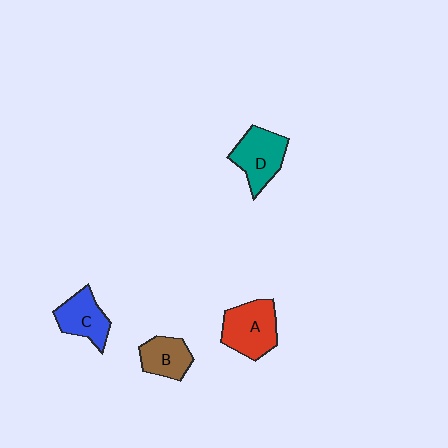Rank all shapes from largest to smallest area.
From largest to smallest: A (red), D (teal), C (blue), B (brown).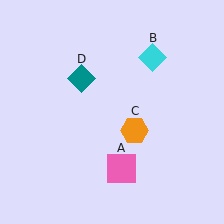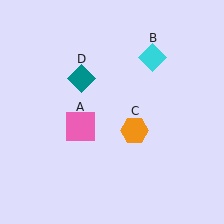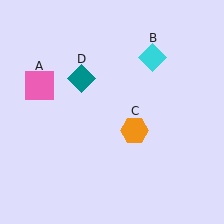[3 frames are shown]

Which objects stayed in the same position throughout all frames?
Cyan diamond (object B) and orange hexagon (object C) and teal diamond (object D) remained stationary.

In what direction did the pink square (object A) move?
The pink square (object A) moved up and to the left.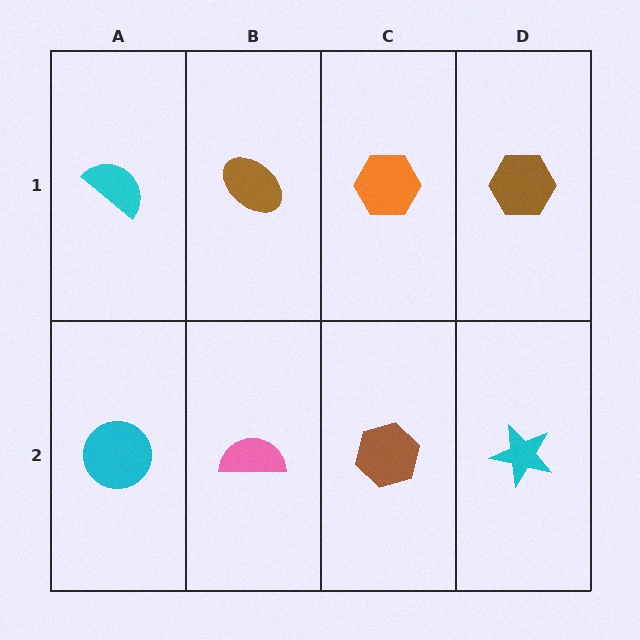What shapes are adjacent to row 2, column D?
A brown hexagon (row 1, column D), a brown hexagon (row 2, column C).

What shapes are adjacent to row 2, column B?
A brown ellipse (row 1, column B), a cyan circle (row 2, column A), a brown hexagon (row 2, column C).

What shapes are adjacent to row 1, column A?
A cyan circle (row 2, column A), a brown ellipse (row 1, column B).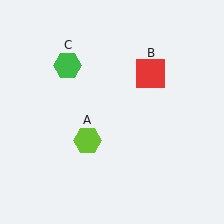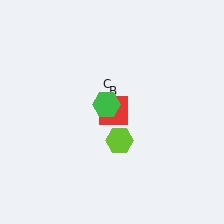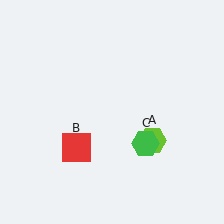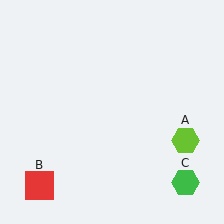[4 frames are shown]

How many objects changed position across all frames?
3 objects changed position: lime hexagon (object A), red square (object B), green hexagon (object C).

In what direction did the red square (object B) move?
The red square (object B) moved down and to the left.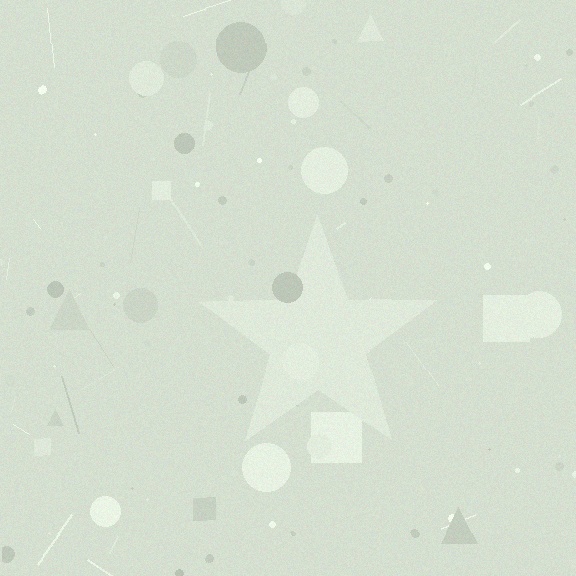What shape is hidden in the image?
A star is hidden in the image.